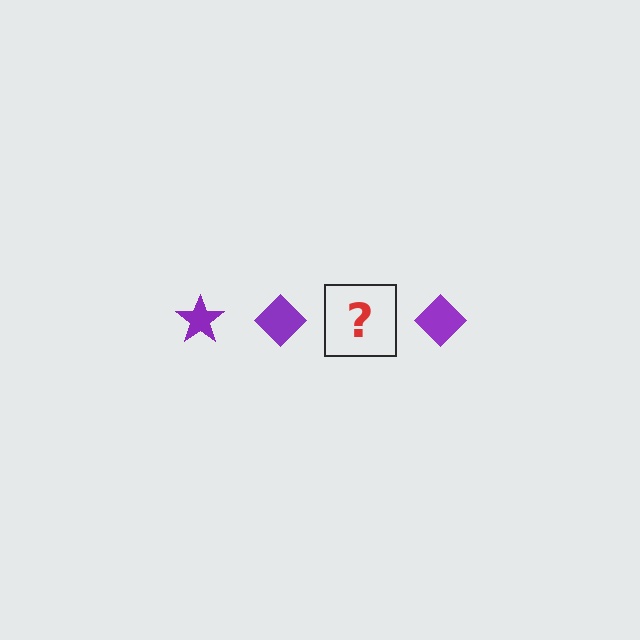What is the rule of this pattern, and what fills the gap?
The rule is that the pattern cycles through star, diamond shapes in purple. The gap should be filled with a purple star.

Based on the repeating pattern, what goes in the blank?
The blank should be a purple star.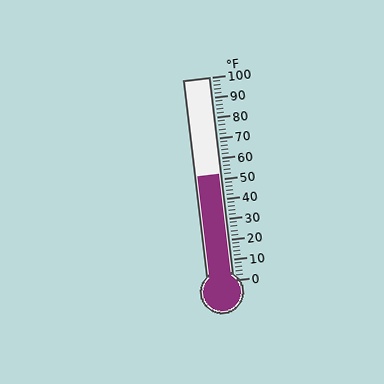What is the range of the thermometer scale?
The thermometer scale ranges from 0°F to 100°F.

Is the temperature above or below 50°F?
The temperature is above 50°F.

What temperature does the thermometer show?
The thermometer shows approximately 52°F.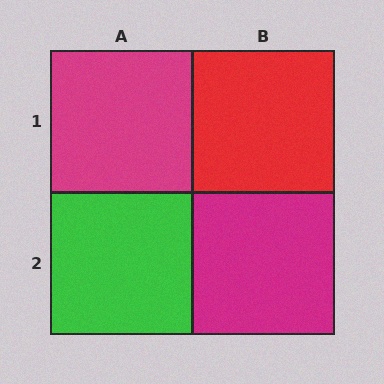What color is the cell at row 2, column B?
Magenta.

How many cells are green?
1 cell is green.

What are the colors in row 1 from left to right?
Magenta, red.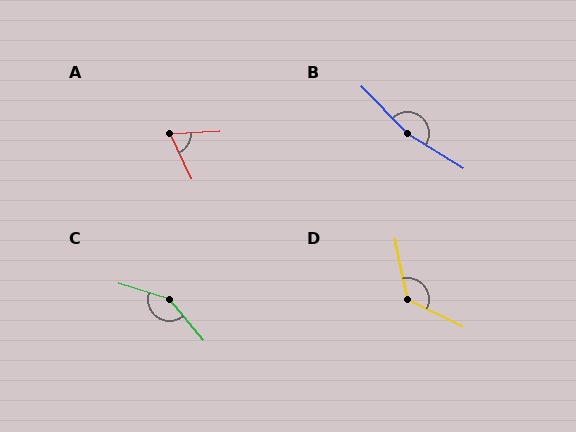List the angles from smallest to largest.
A (68°), D (128°), C (146°), B (166°).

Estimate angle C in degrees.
Approximately 146 degrees.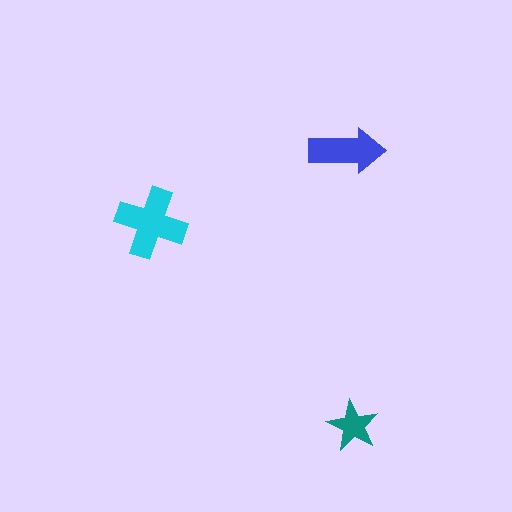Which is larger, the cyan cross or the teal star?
The cyan cross.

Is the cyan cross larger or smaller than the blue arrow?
Larger.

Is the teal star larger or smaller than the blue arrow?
Smaller.